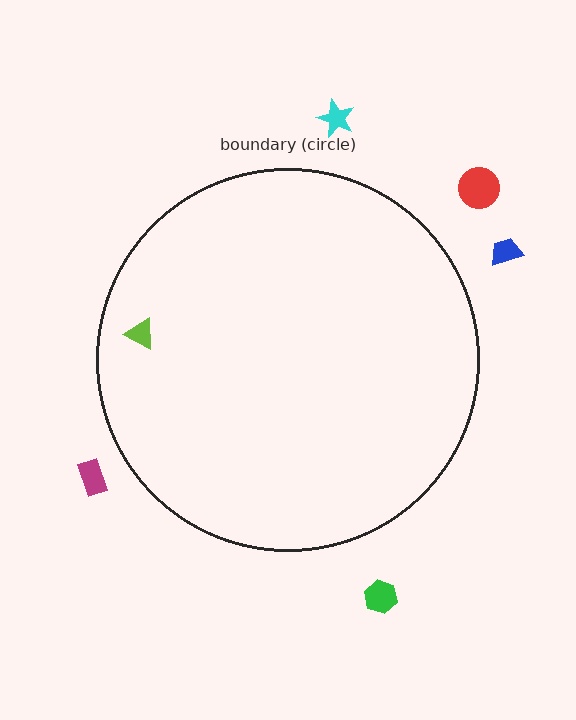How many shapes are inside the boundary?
1 inside, 5 outside.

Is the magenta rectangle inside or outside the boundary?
Outside.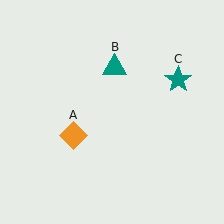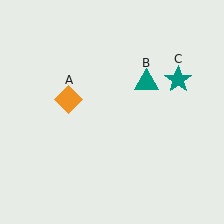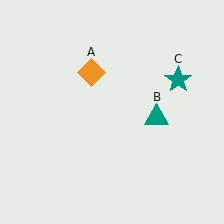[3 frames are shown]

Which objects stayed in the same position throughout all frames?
Teal star (object C) remained stationary.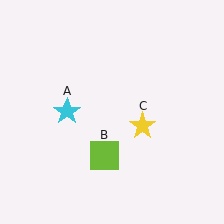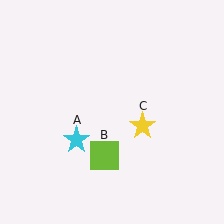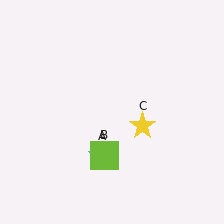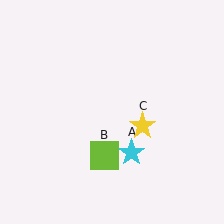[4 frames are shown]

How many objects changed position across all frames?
1 object changed position: cyan star (object A).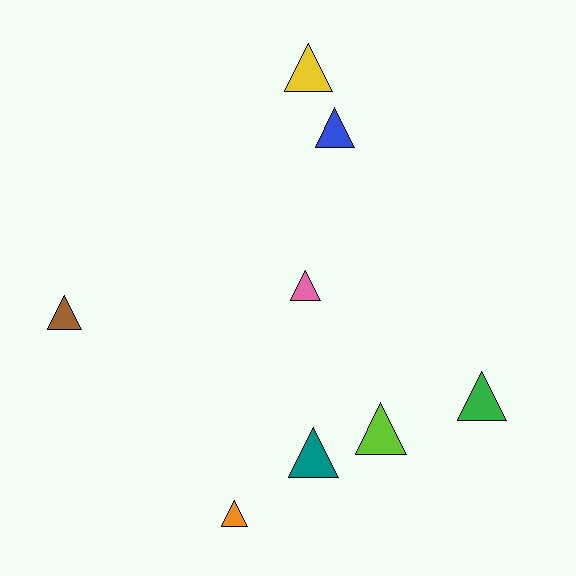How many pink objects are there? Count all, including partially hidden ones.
There is 1 pink object.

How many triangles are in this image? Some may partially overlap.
There are 8 triangles.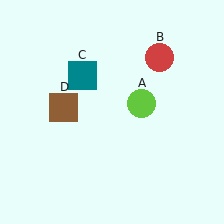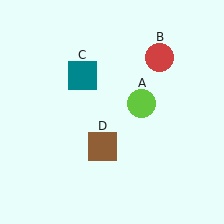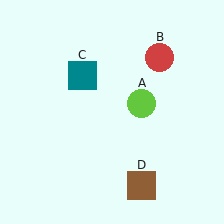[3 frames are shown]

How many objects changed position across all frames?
1 object changed position: brown square (object D).